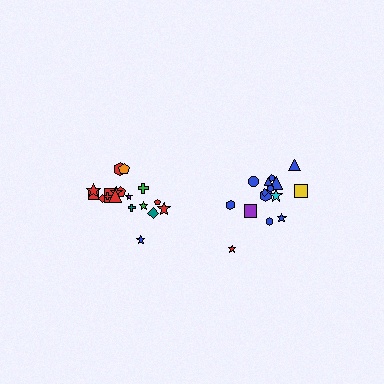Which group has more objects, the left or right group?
The left group.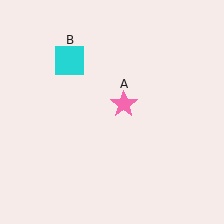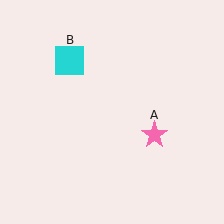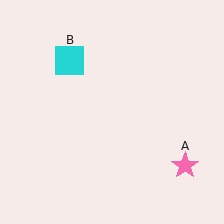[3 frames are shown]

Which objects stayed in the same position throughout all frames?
Cyan square (object B) remained stationary.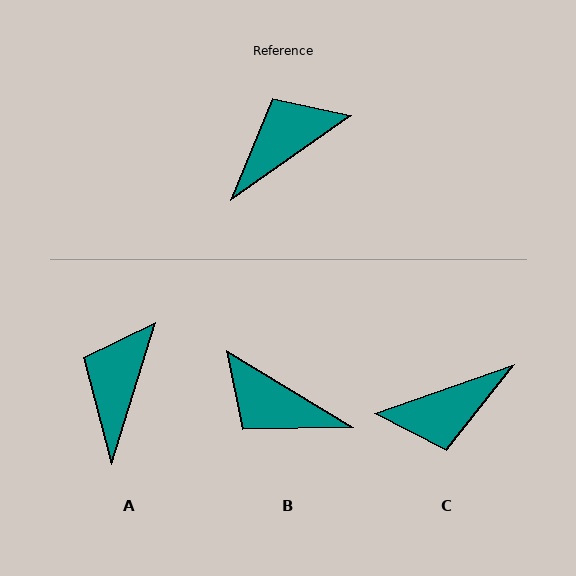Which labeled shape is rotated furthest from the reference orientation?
C, about 164 degrees away.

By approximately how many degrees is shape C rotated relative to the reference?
Approximately 164 degrees counter-clockwise.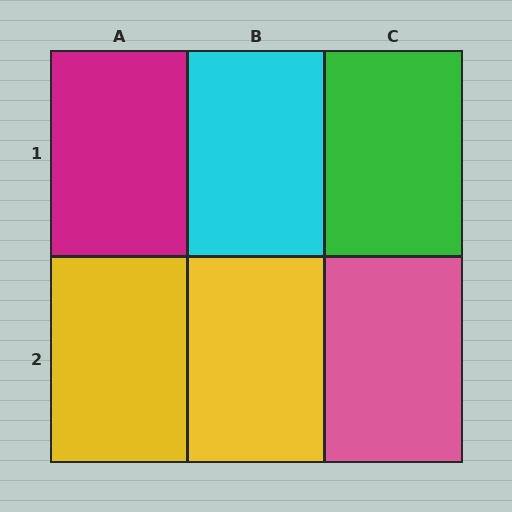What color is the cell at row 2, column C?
Pink.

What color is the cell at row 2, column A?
Yellow.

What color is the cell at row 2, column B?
Yellow.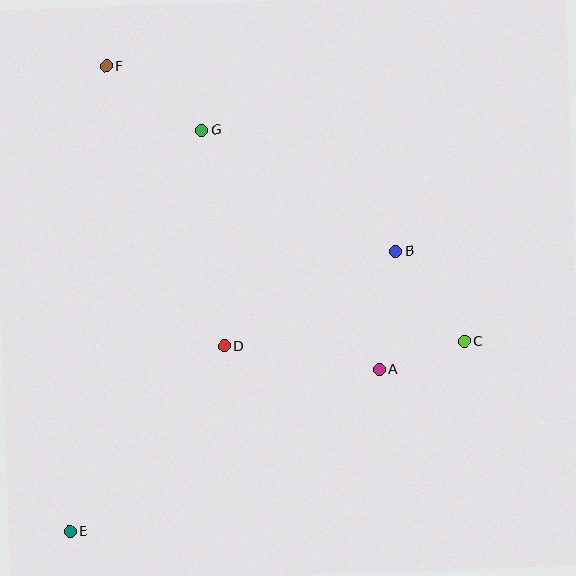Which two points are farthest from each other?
Points E and F are farthest from each other.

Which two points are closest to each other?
Points A and C are closest to each other.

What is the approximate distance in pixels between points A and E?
The distance between A and E is approximately 349 pixels.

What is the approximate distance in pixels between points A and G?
The distance between A and G is approximately 298 pixels.